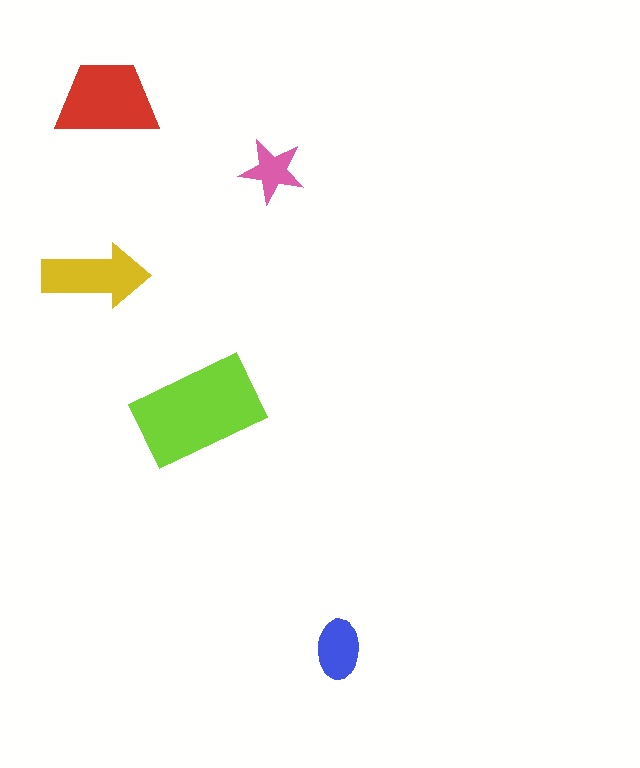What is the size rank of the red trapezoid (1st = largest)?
2nd.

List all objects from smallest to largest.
The pink star, the blue ellipse, the yellow arrow, the red trapezoid, the lime rectangle.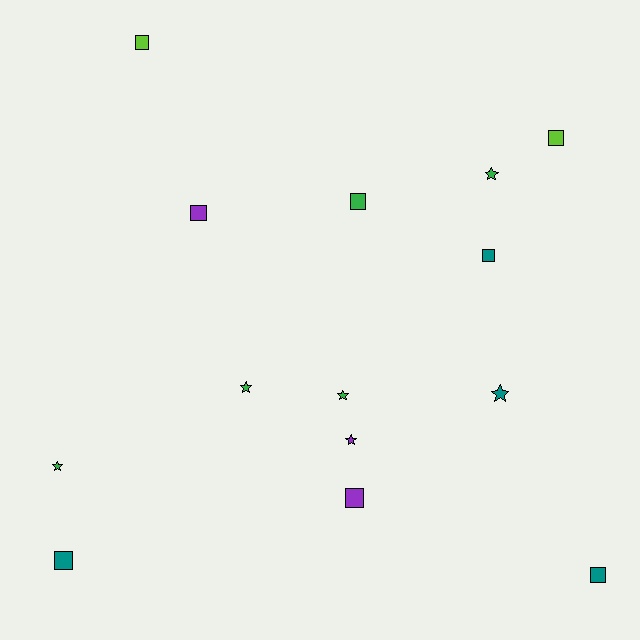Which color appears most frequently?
Green, with 5 objects.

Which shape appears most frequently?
Square, with 8 objects.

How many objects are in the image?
There are 14 objects.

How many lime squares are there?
There are 2 lime squares.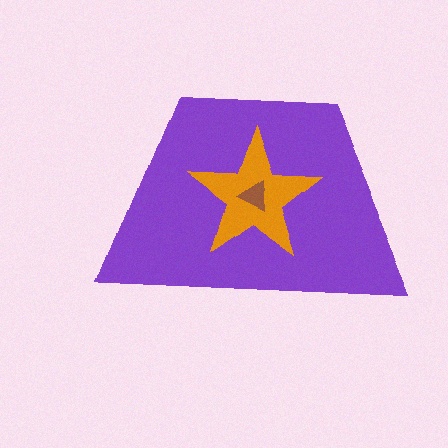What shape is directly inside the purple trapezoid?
The orange star.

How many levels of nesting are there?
3.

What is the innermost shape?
The brown triangle.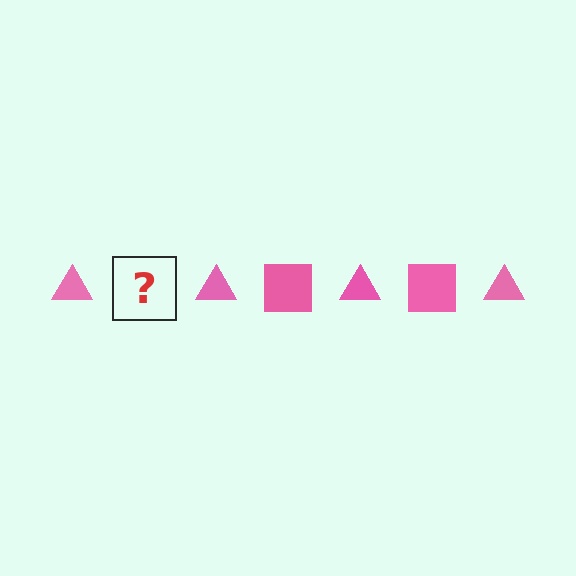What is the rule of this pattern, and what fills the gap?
The rule is that the pattern cycles through triangle, square shapes in pink. The gap should be filled with a pink square.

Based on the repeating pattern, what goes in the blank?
The blank should be a pink square.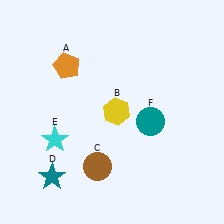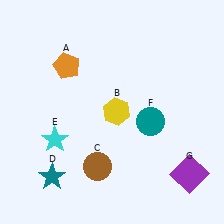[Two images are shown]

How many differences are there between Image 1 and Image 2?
There is 1 difference between the two images.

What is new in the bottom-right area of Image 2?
A purple square (G) was added in the bottom-right area of Image 2.